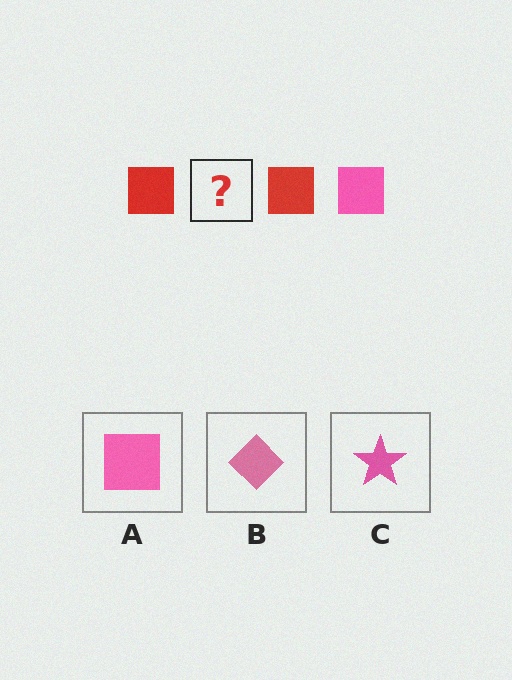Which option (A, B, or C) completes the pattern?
A.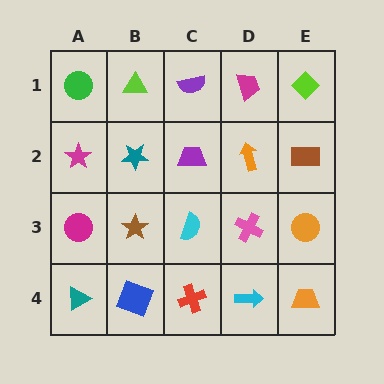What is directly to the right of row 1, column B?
A purple semicircle.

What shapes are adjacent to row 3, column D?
An orange arrow (row 2, column D), a cyan arrow (row 4, column D), a cyan semicircle (row 3, column C), an orange circle (row 3, column E).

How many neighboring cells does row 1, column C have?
3.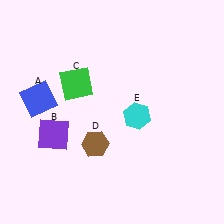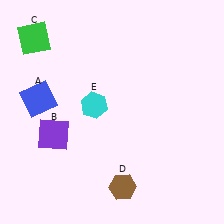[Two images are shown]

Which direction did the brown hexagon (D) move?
The brown hexagon (D) moved down.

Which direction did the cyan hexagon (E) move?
The cyan hexagon (E) moved left.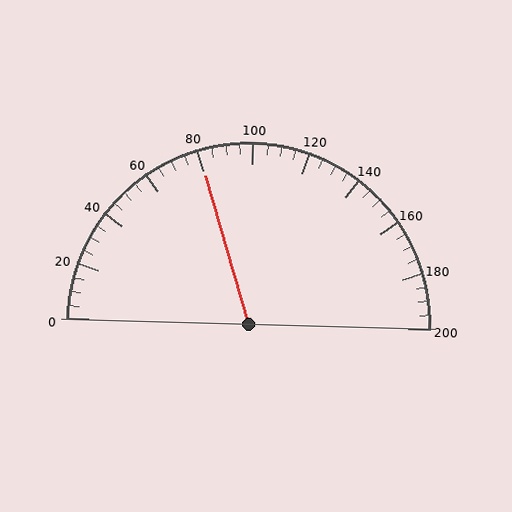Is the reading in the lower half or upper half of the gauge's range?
The reading is in the lower half of the range (0 to 200).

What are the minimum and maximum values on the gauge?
The gauge ranges from 0 to 200.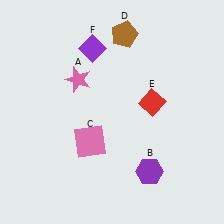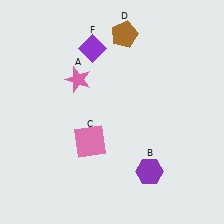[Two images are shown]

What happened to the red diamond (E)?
The red diamond (E) was removed in Image 2. It was in the top-right area of Image 1.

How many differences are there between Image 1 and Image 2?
There is 1 difference between the two images.